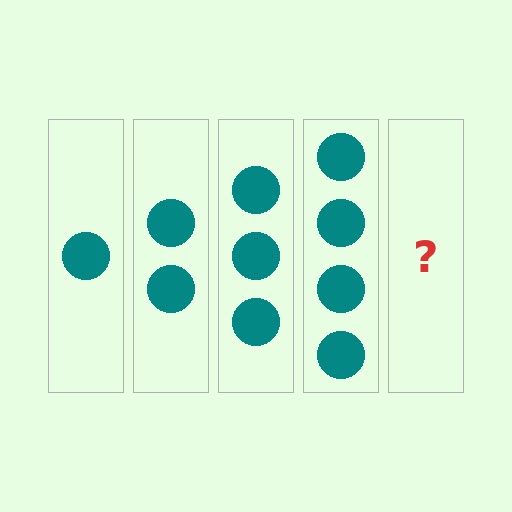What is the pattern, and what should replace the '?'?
The pattern is that each step adds one more circle. The '?' should be 5 circles.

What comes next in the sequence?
The next element should be 5 circles.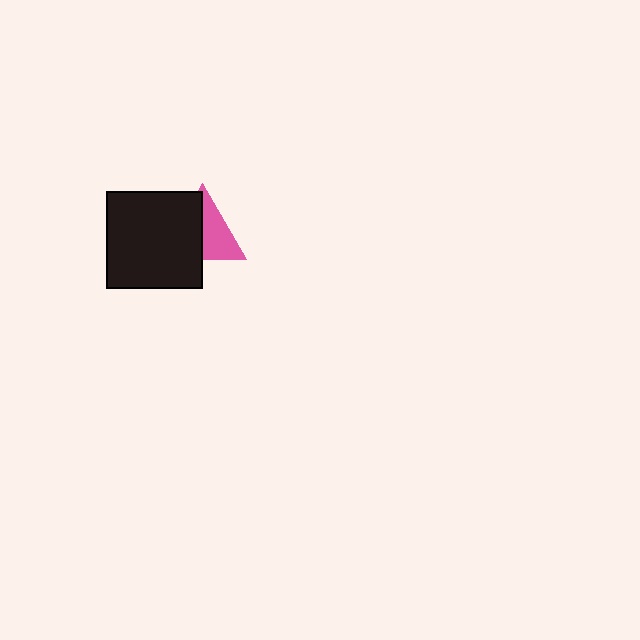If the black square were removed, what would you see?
You would see the complete pink triangle.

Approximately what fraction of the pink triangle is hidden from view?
Roughly 51% of the pink triangle is hidden behind the black square.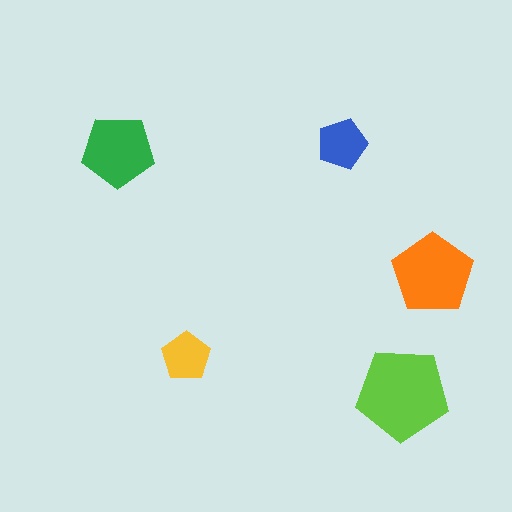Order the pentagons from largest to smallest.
the lime one, the orange one, the green one, the blue one, the yellow one.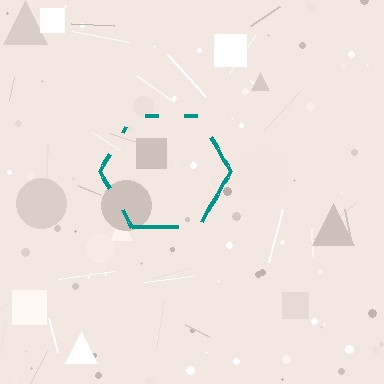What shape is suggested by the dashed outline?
The dashed outline suggests a hexagon.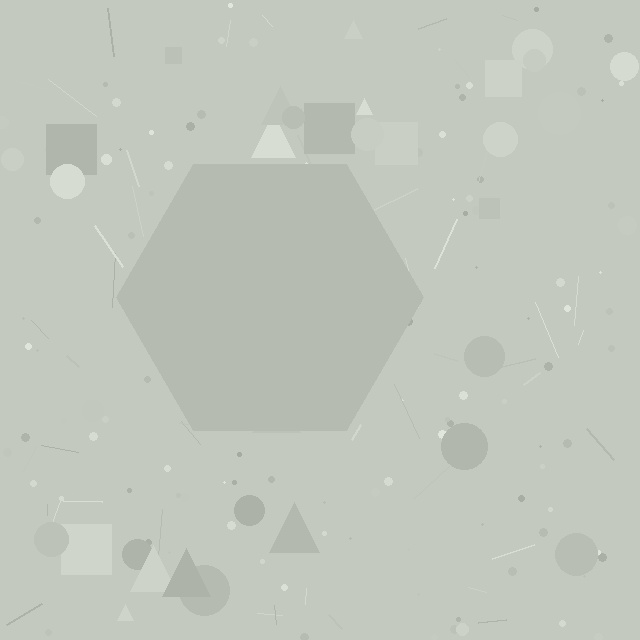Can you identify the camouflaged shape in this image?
The camouflaged shape is a hexagon.